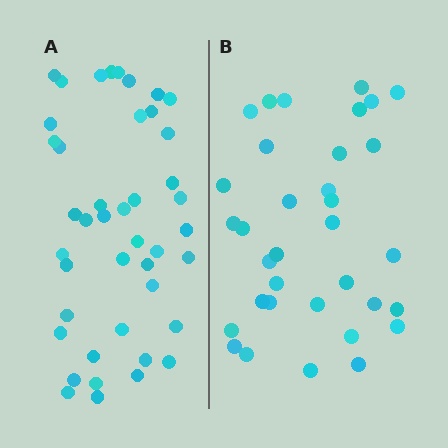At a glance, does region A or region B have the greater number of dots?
Region A (the left region) has more dots.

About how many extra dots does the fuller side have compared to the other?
Region A has roughly 8 or so more dots than region B.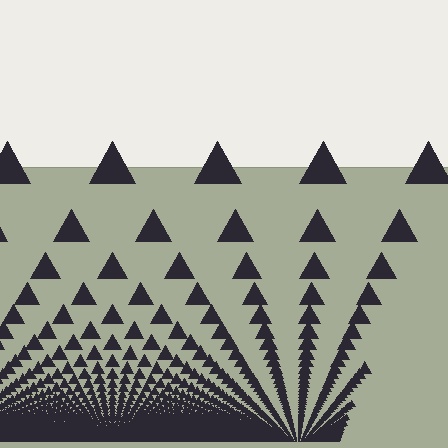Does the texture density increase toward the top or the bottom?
Density increases toward the bottom.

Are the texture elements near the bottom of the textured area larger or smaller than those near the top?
Smaller. The gradient is inverted — elements near the bottom are smaller and denser.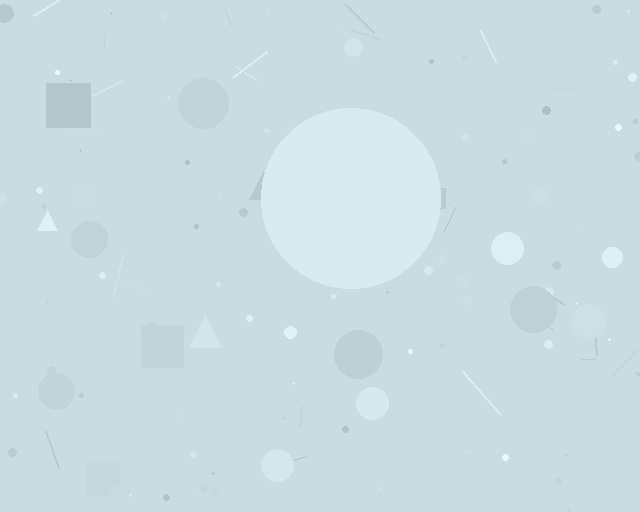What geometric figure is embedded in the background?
A circle is embedded in the background.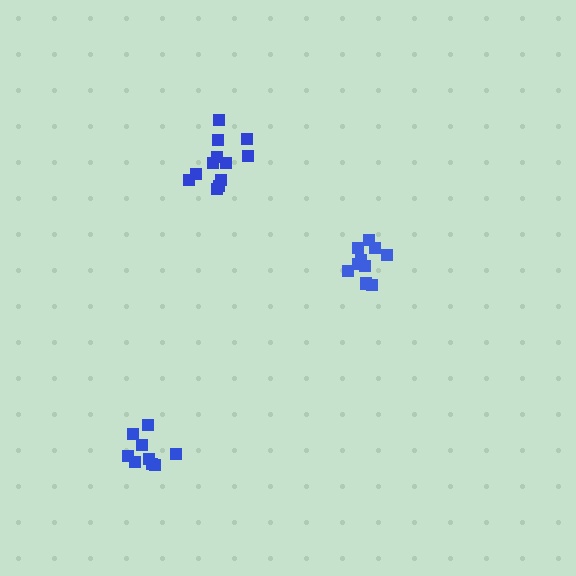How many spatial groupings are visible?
There are 3 spatial groupings.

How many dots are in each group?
Group 1: 13 dots, Group 2: 10 dots, Group 3: 11 dots (34 total).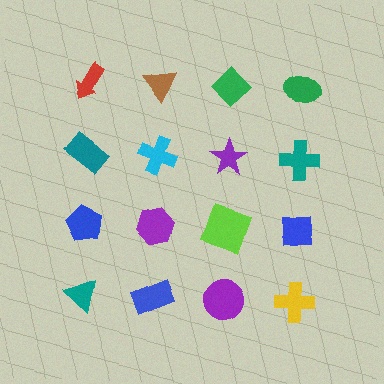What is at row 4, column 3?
A purple circle.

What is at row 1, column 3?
A green diamond.